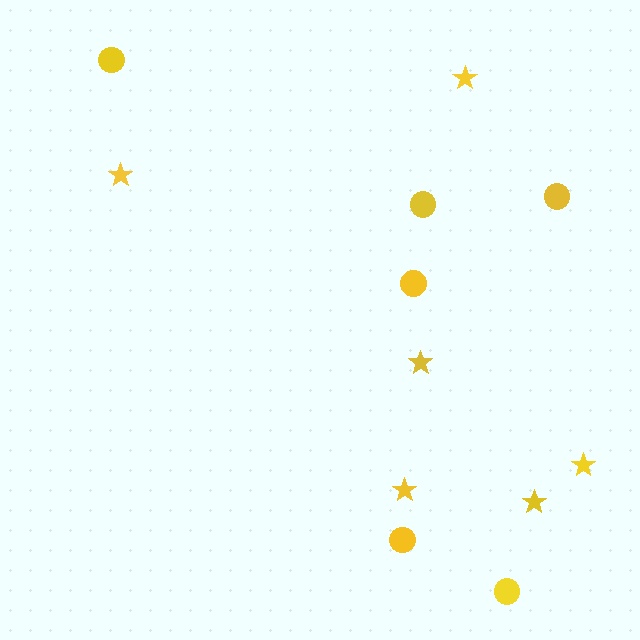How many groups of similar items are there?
There are 2 groups: one group of circles (6) and one group of stars (6).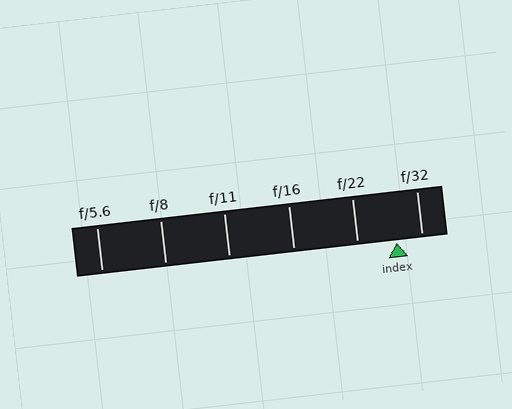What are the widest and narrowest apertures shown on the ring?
The widest aperture shown is f/5.6 and the narrowest is f/32.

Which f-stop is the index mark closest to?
The index mark is closest to f/32.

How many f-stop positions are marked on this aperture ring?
There are 6 f-stop positions marked.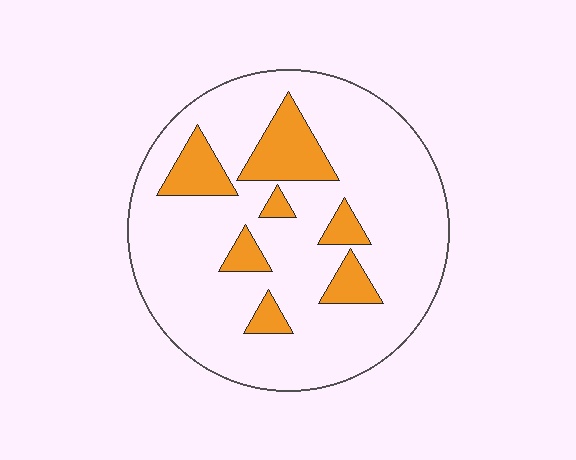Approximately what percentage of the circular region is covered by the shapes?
Approximately 15%.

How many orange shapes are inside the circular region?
7.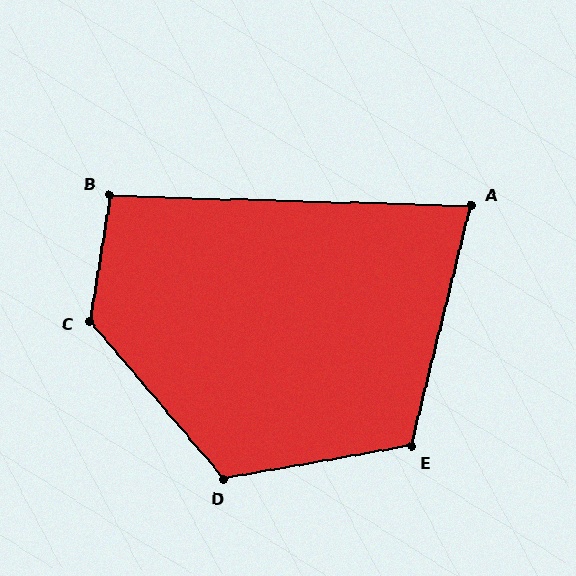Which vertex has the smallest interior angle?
A, at approximately 78 degrees.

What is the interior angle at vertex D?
Approximately 121 degrees (obtuse).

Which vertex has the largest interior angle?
C, at approximately 131 degrees.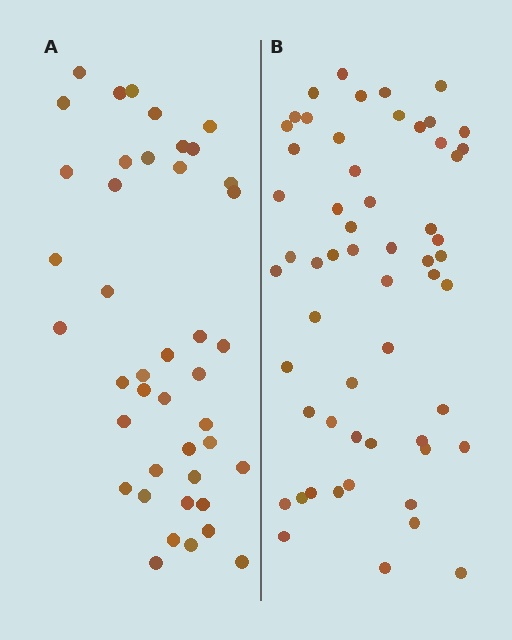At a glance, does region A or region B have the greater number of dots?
Region B (the right region) has more dots.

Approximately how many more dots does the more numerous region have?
Region B has approximately 15 more dots than region A.